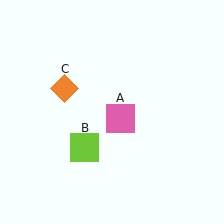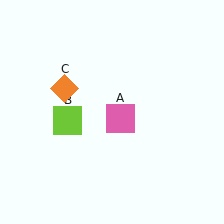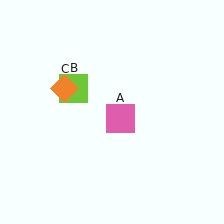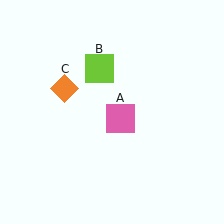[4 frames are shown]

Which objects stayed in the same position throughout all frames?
Pink square (object A) and orange diamond (object C) remained stationary.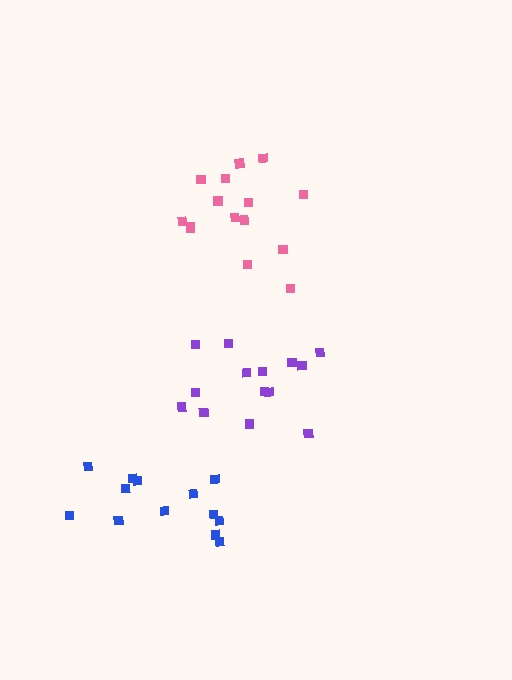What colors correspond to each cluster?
The clusters are colored: purple, pink, blue.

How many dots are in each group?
Group 1: 14 dots, Group 2: 15 dots, Group 3: 13 dots (42 total).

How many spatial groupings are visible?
There are 3 spatial groupings.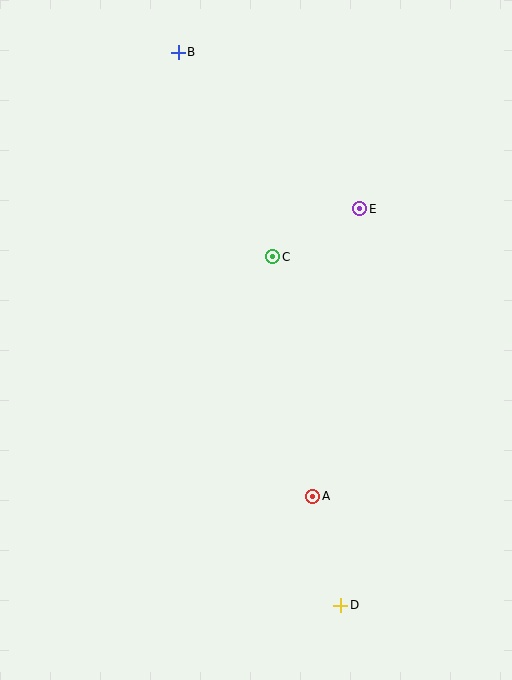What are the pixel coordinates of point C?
Point C is at (273, 257).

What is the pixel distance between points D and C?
The distance between D and C is 355 pixels.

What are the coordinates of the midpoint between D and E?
The midpoint between D and E is at (350, 407).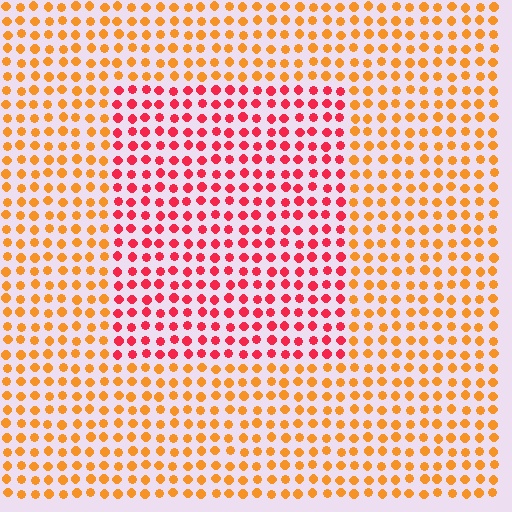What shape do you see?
I see a rectangle.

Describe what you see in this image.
The image is filled with small orange elements in a uniform arrangement. A rectangle-shaped region is visible where the elements are tinted to a slightly different hue, forming a subtle color boundary.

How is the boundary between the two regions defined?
The boundary is defined purely by a slight shift in hue (about 43 degrees). Spacing, size, and orientation are identical on both sides.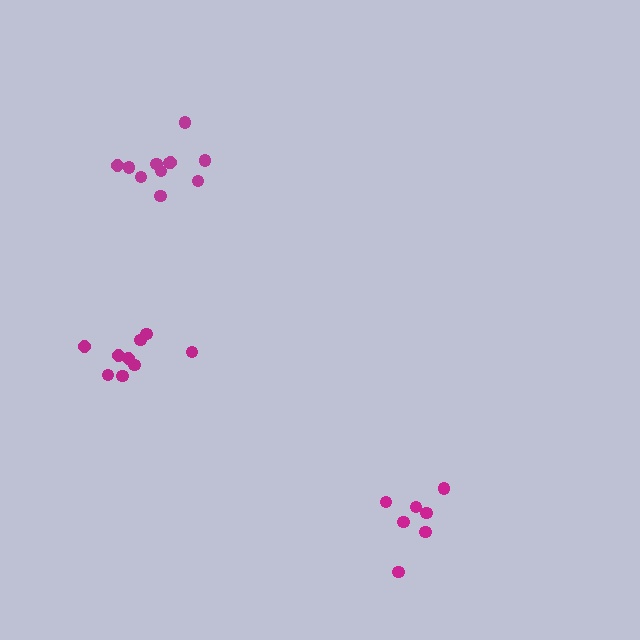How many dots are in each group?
Group 1: 11 dots, Group 2: 7 dots, Group 3: 9 dots (27 total).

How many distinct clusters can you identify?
There are 3 distinct clusters.